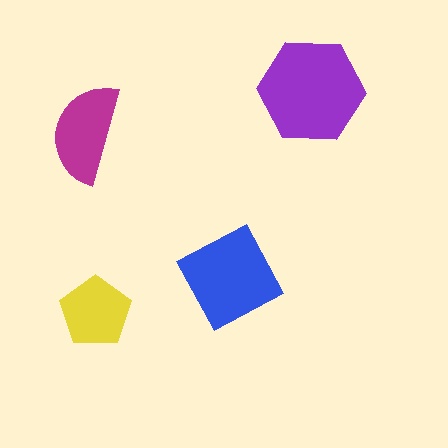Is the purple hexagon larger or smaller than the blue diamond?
Larger.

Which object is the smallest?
The yellow pentagon.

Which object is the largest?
The purple hexagon.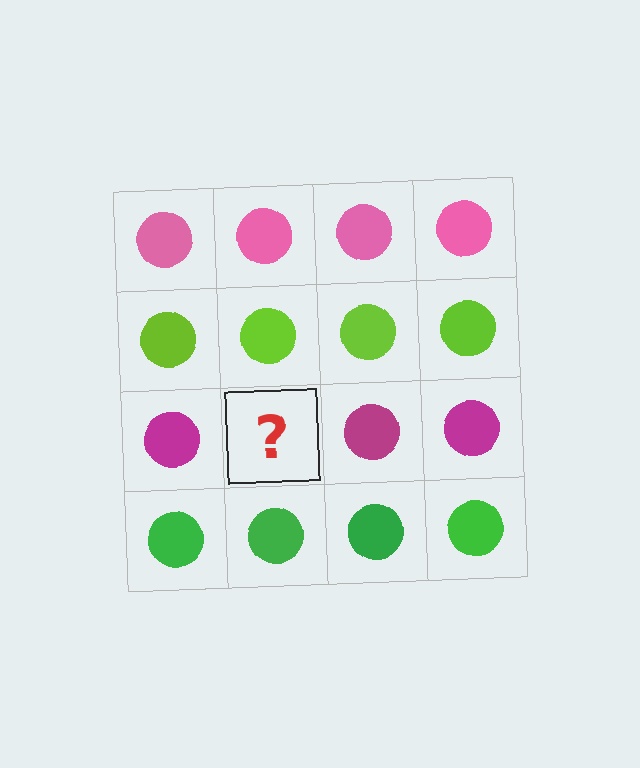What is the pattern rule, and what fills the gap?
The rule is that each row has a consistent color. The gap should be filled with a magenta circle.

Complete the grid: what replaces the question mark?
The question mark should be replaced with a magenta circle.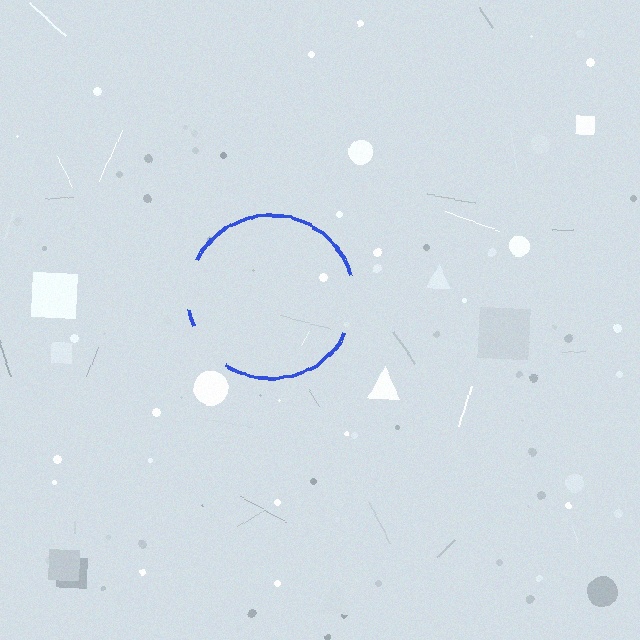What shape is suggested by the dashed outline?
The dashed outline suggests a circle.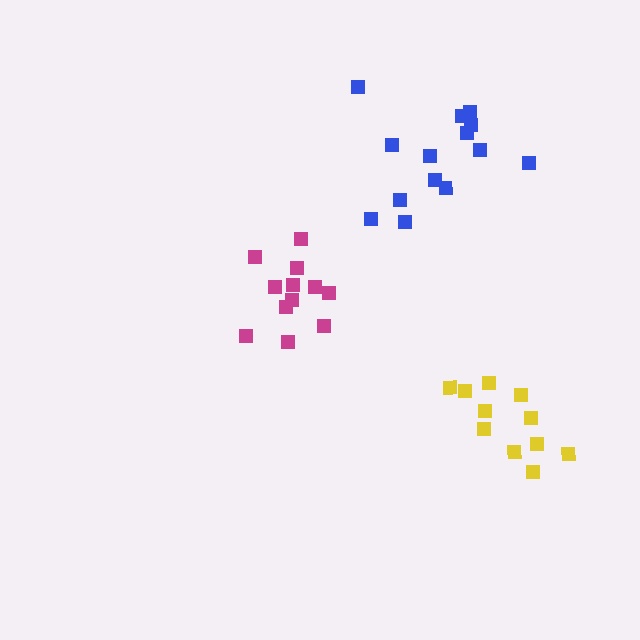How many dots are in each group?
Group 1: 11 dots, Group 2: 12 dots, Group 3: 14 dots (37 total).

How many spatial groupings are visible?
There are 3 spatial groupings.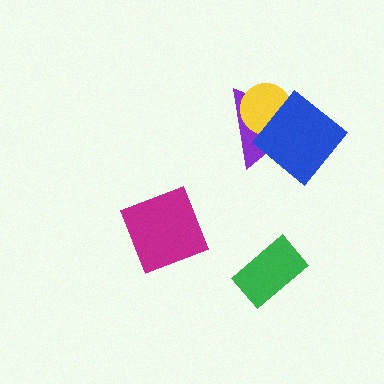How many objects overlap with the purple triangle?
2 objects overlap with the purple triangle.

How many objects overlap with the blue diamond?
2 objects overlap with the blue diamond.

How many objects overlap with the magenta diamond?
0 objects overlap with the magenta diamond.